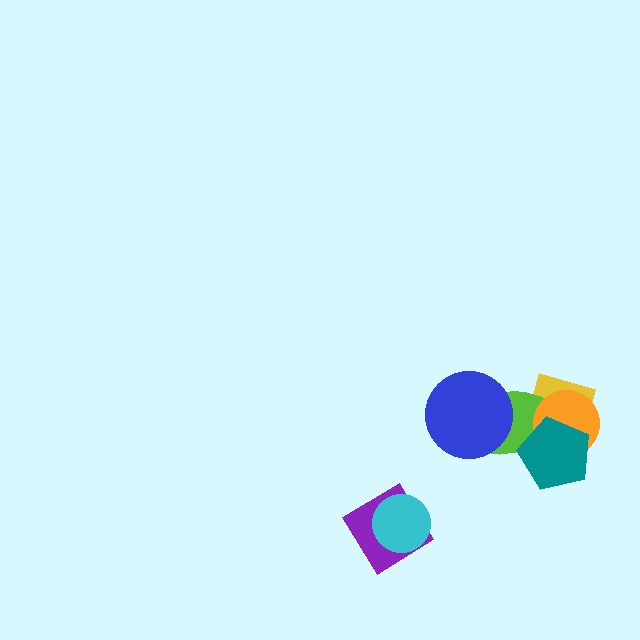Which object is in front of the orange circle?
The teal pentagon is in front of the orange circle.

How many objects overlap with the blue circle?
1 object overlaps with the blue circle.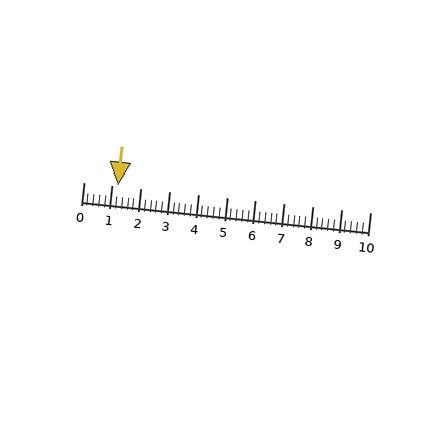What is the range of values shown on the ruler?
The ruler shows values from 0 to 10.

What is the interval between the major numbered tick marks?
The major tick marks are spaced 1 units apart.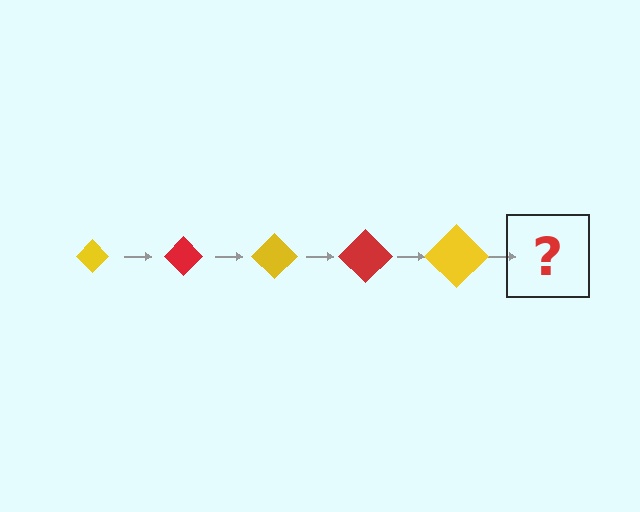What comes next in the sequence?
The next element should be a red diamond, larger than the previous one.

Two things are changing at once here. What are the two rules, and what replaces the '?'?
The two rules are that the diamond grows larger each step and the color cycles through yellow and red. The '?' should be a red diamond, larger than the previous one.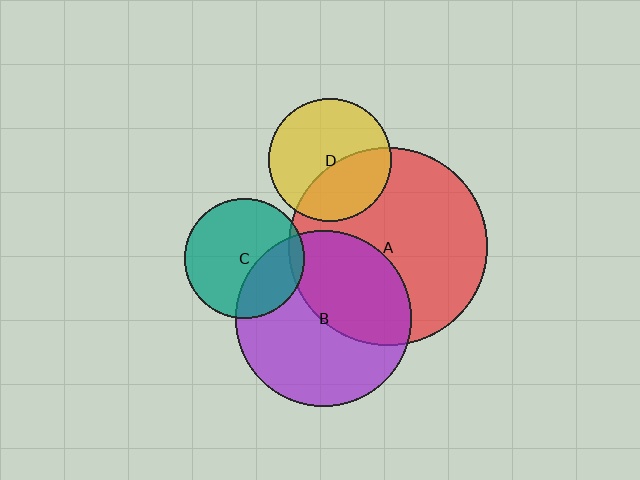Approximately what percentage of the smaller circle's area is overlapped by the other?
Approximately 40%.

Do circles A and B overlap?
Yes.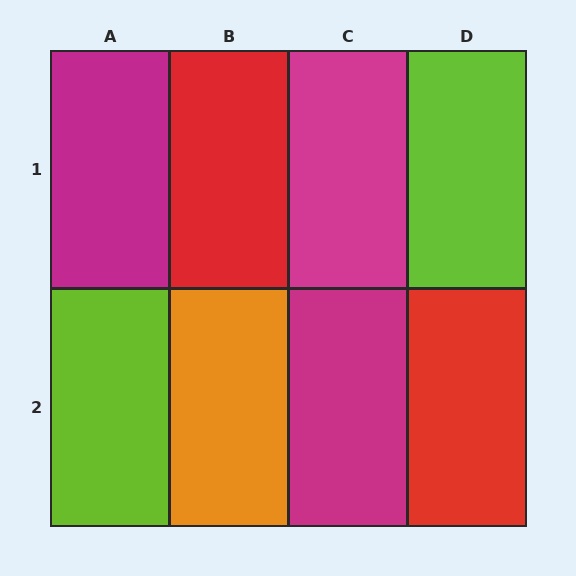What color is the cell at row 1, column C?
Magenta.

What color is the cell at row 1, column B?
Red.